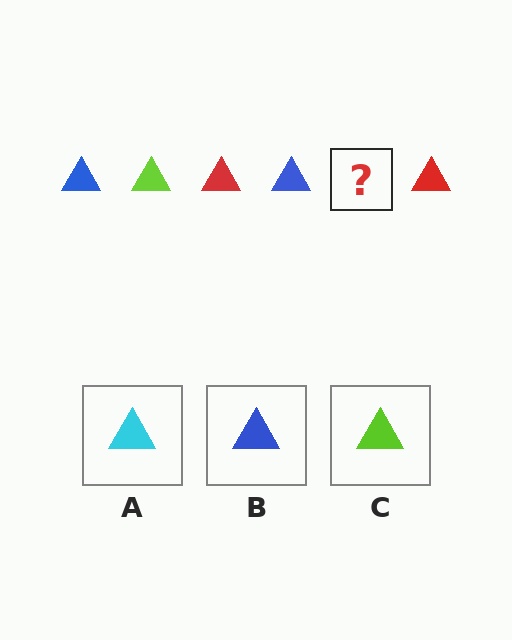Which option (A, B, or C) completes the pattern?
C.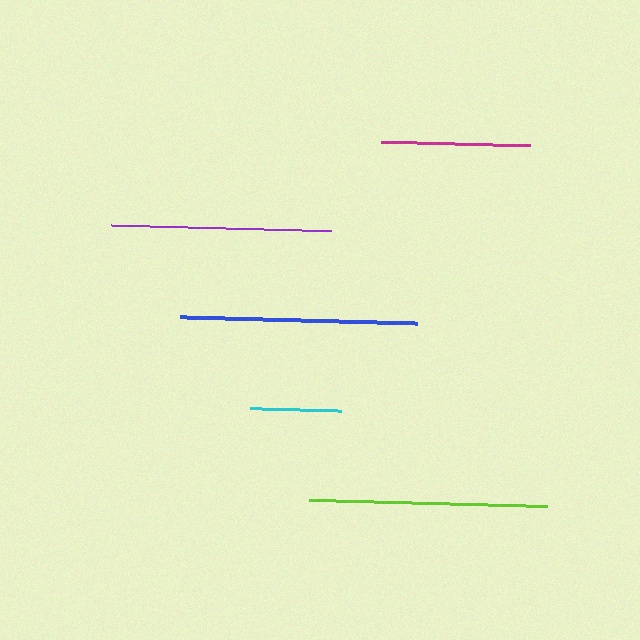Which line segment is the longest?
The lime line is the longest at approximately 238 pixels.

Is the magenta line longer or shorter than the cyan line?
The magenta line is longer than the cyan line.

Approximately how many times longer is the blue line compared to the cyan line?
The blue line is approximately 2.6 times the length of the cyan line.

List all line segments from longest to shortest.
From longest to shortest: lime, blue, purple, magenta, cyan.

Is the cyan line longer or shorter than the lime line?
The lime line is longer than the cyan line.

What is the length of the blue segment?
The blue segment is approximately 237 pixels long.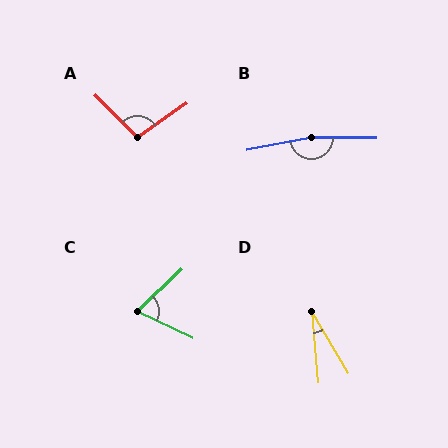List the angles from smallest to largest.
D (26°), C (69°), A (100°), B (169°).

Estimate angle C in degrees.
Approximately 69 degrees.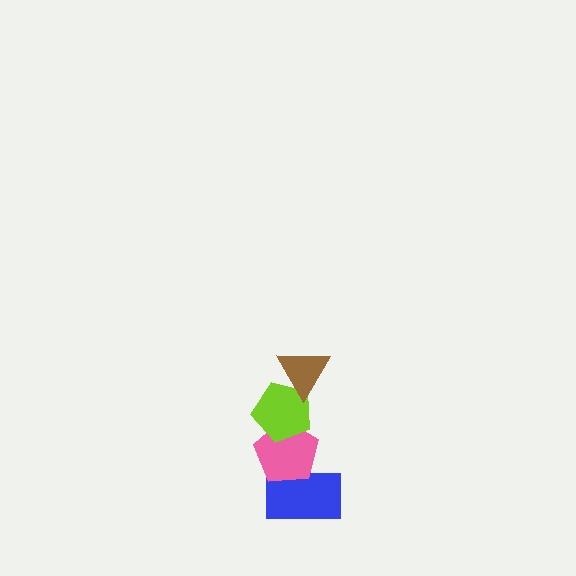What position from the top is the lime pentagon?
The lime pentagon is 2nd from the top.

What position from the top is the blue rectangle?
The blue rectangle is 4th from the top.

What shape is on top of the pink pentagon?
The lime pentagon is on top of the pink pentagon.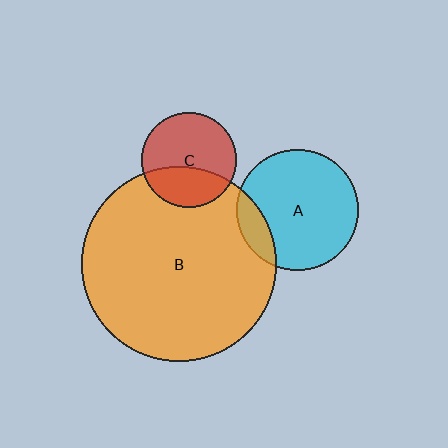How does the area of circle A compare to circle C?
Approximately 1.6 times.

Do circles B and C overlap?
Yes.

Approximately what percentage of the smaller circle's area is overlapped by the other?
Approximately 35%.